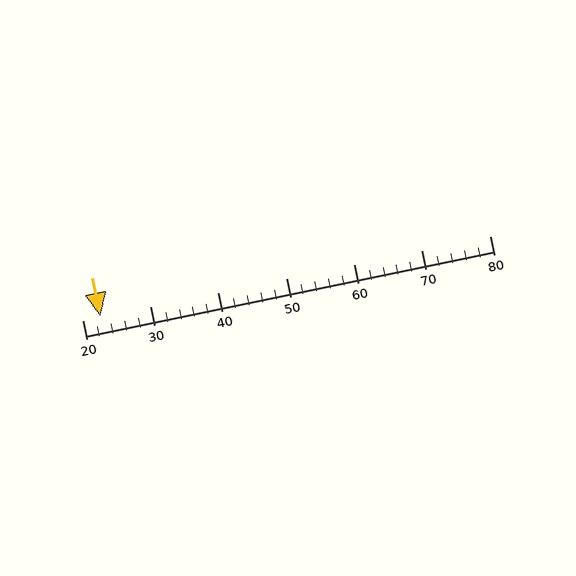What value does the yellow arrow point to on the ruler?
The yellow arrow points to approximately 23.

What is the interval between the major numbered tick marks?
The major tick marks are spaced 10 units apart.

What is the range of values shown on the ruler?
The ruler shows values from 20 to 80.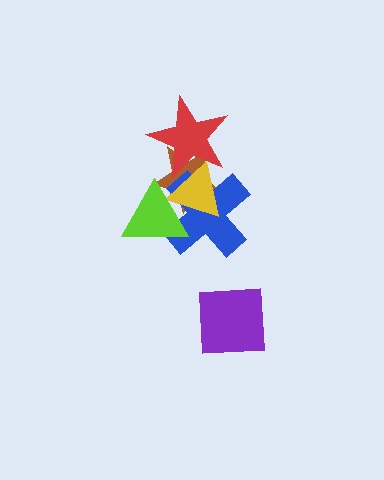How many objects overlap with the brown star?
4 objects overlap with the brown star.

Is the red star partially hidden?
Yes, it is partially covered by another shape.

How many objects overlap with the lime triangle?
3 objects overlap with the lime triangle.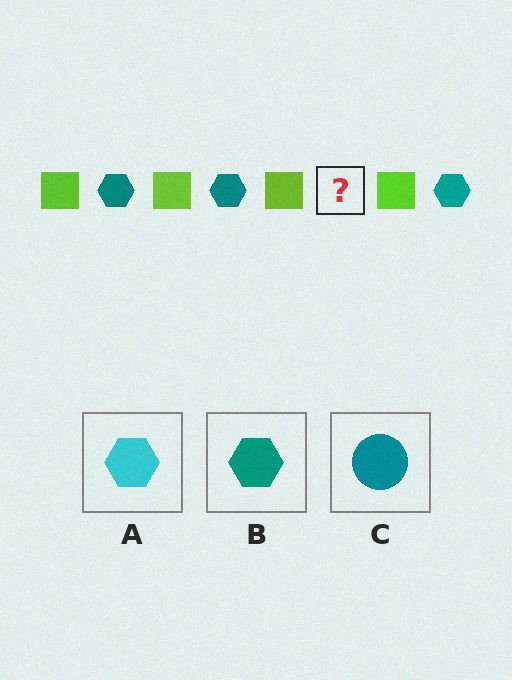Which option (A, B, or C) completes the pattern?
B.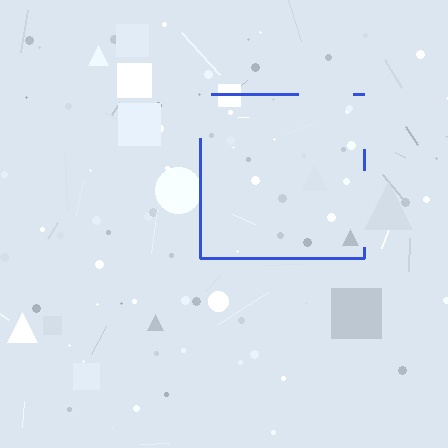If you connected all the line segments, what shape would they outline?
They would outline a square.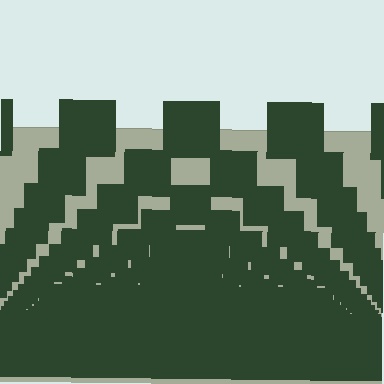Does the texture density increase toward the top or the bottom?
Density increases toward the bottom.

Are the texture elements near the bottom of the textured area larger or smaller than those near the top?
Smaller. The gradient is inverted — elements near the bottom are smaller and denser.